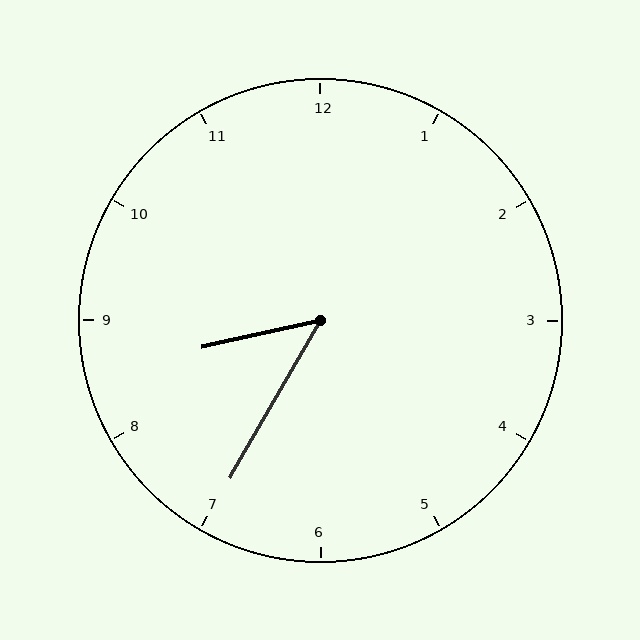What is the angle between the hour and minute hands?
Approximately 48 degrees.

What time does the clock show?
8:35.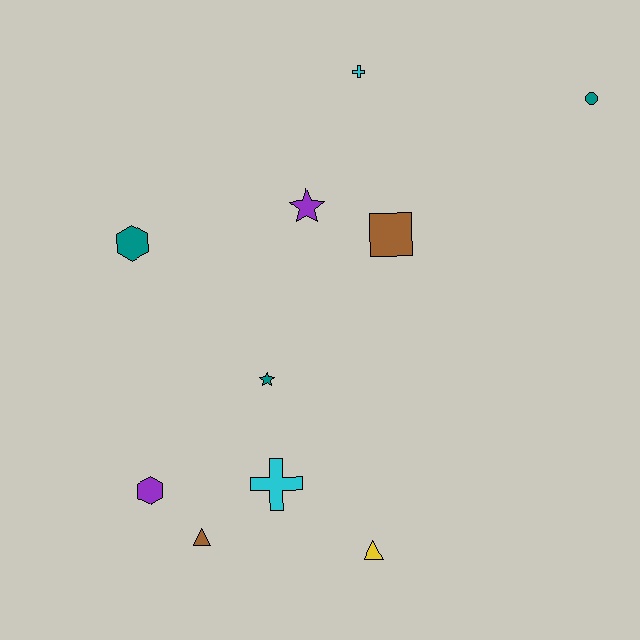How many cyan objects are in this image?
There are 2 cyan objects.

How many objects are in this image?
There are 10 objects.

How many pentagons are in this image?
There are no pentagons.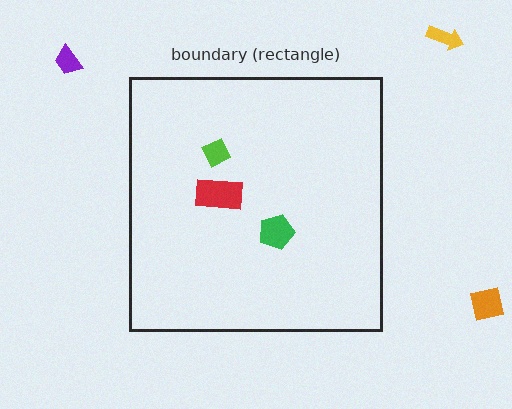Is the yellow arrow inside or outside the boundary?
Outside.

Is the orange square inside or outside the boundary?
Outside.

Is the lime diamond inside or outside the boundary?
Inside.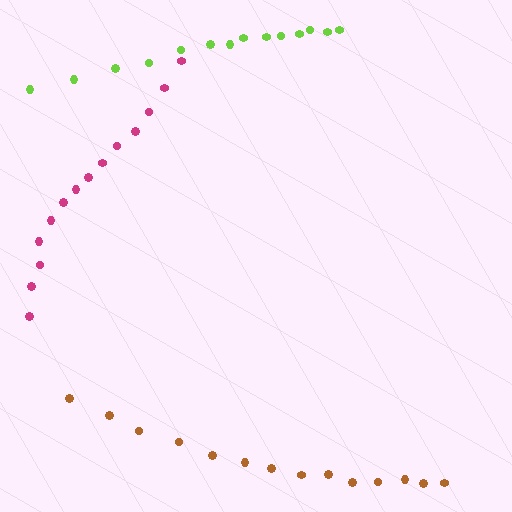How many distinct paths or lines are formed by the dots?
There are 3 distinct paths.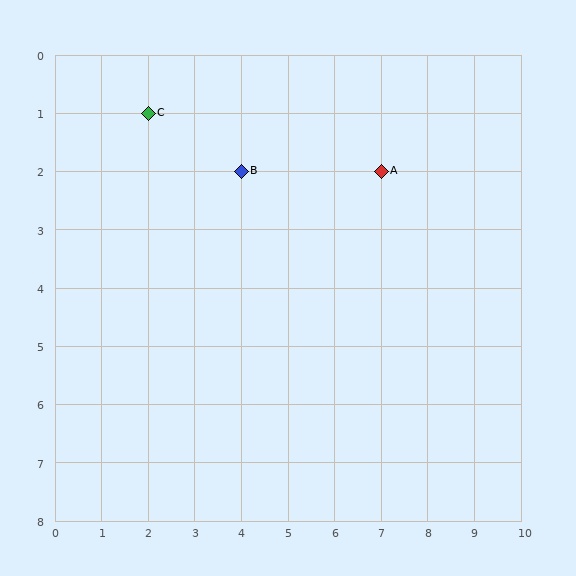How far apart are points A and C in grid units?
Points A and C are 5 columns and 1 row apart (about 5.1 grid units diagonally).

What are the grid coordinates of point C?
Point C is at grid coordinates (2, 1).